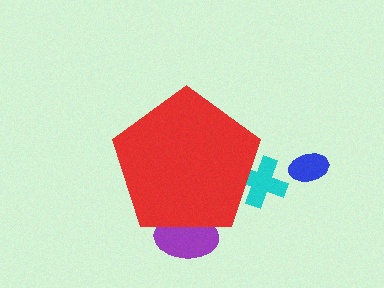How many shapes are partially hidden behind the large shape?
2 shapes are partially hidden.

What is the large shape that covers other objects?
A red pentagon.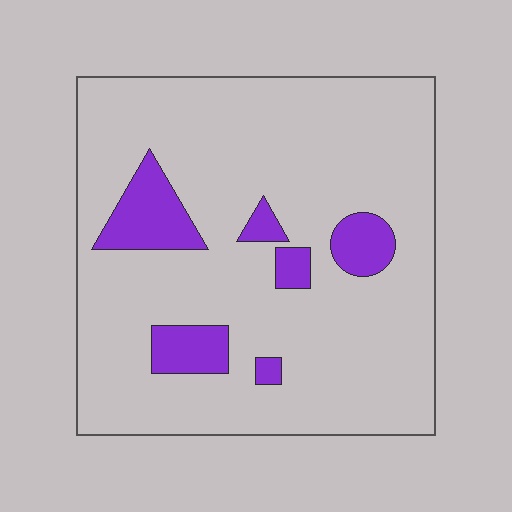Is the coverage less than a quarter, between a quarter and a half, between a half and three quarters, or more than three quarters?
Less than a quarter.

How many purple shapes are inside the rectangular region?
6.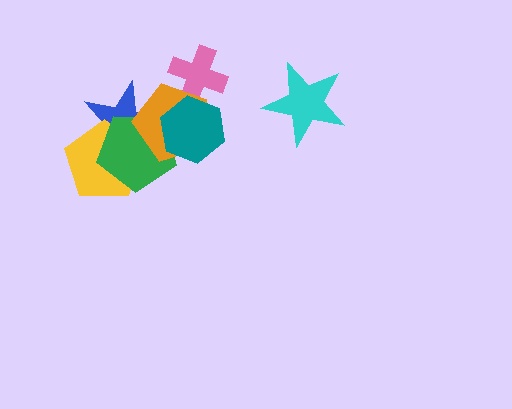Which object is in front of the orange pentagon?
The teal hexagon is in front of the orange pentagon.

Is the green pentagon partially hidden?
Yes, it is partially covered by another shape.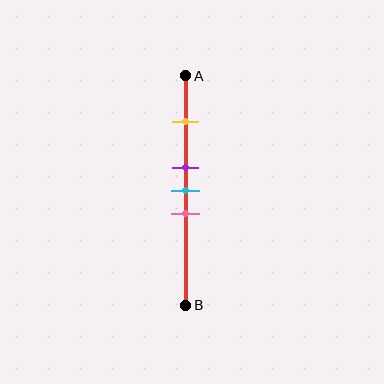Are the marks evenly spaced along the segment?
No, the marks are not evenly spaced.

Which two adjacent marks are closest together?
The purple and cyan marks are the closest adjacent pair.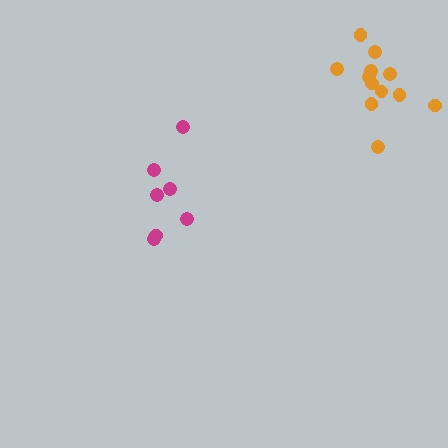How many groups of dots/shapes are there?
There are 2 groups.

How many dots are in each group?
Group 1: 7 dots, Group 2: 12 dots (19 total).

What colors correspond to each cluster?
The clusters are colored: magenta, orange.